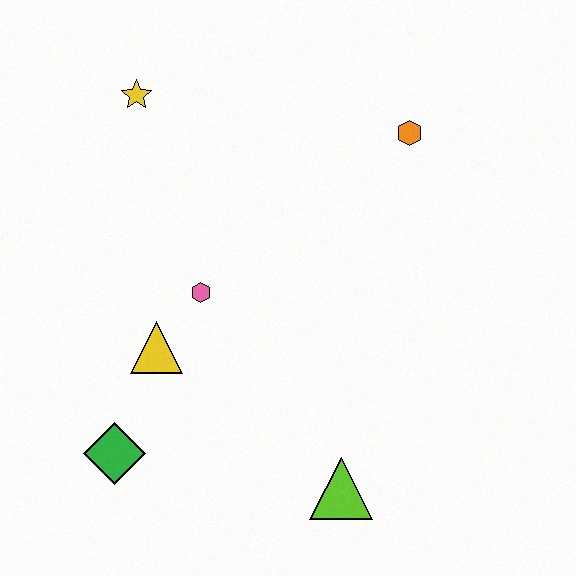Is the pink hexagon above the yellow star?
No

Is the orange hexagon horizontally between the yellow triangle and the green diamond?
No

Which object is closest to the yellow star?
The pink hexagon is closest to the yellow star.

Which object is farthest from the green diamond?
The orange hexagon is farthest from the green diamond.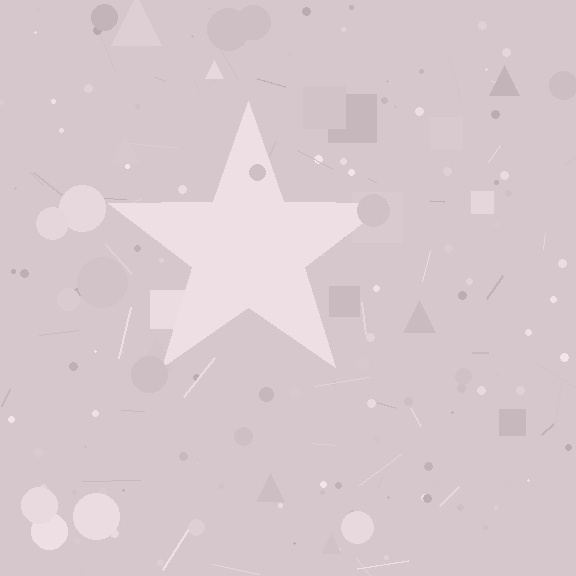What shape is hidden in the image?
A star is hidden in the image.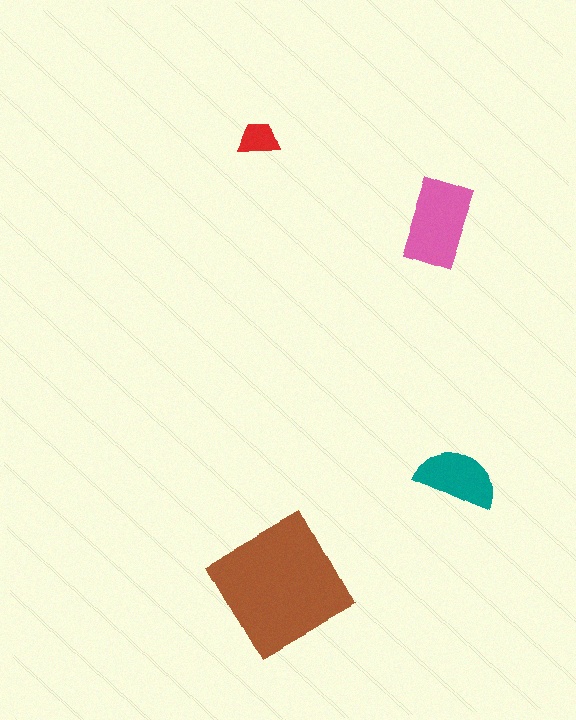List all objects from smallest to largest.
The red trapezoid, the teal semicircle, the pink rectangle, the brown square.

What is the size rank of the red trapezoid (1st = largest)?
4th.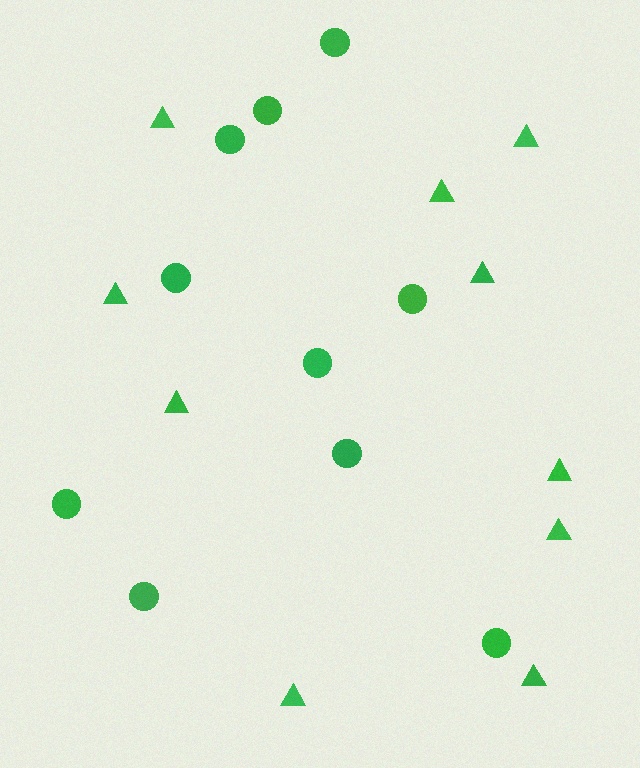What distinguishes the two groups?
There are 2 groups: one group of triangles (10) and one group of circles (10).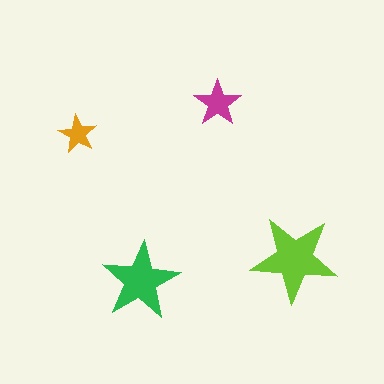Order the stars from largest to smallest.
the lime one, the green one, the magenta one, the orange one.